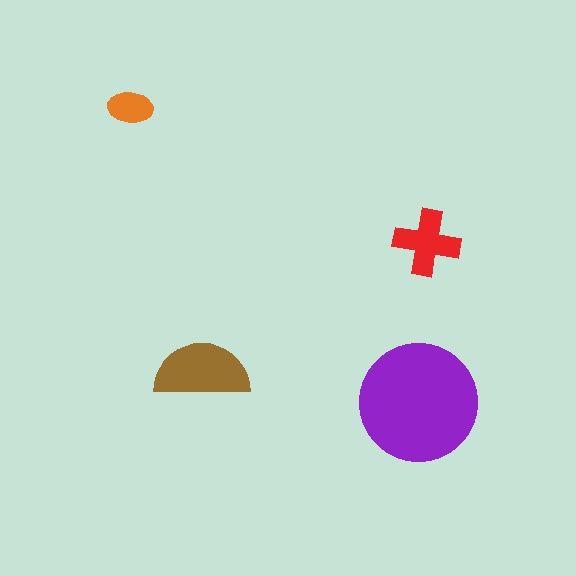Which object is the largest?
The purple circle.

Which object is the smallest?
The orange ellipse.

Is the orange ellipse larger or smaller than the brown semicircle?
Smaller.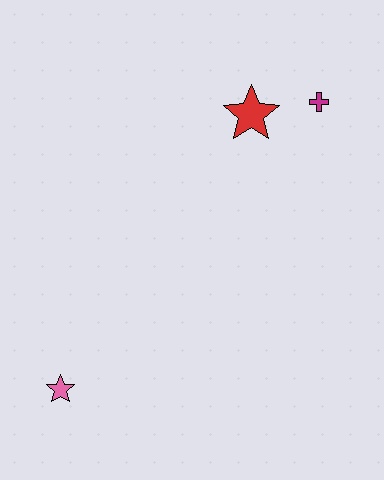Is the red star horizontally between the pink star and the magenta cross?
Yes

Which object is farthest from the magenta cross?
The pink star is farthest from the magenta cross.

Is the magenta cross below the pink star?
No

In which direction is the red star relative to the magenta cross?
The red star is to the left of the magenta cross.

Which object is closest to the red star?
The magenta cross is closest to the red star.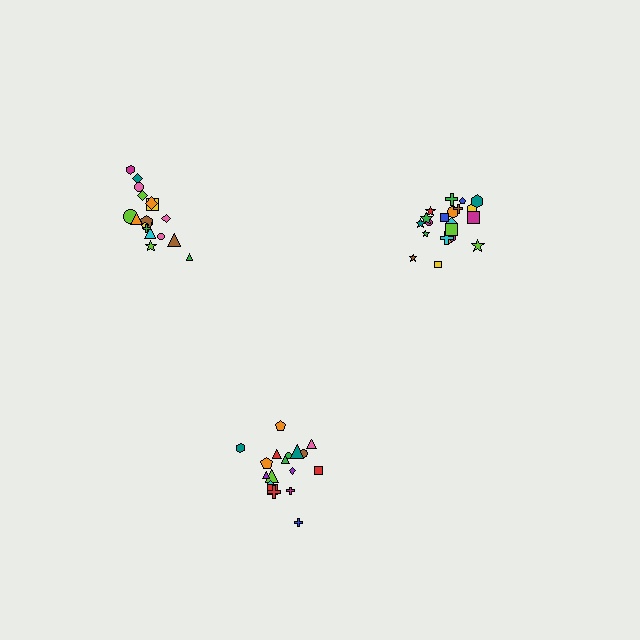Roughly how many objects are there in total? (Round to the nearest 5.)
Roughly 60 objects in total.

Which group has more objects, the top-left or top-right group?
The top-right group.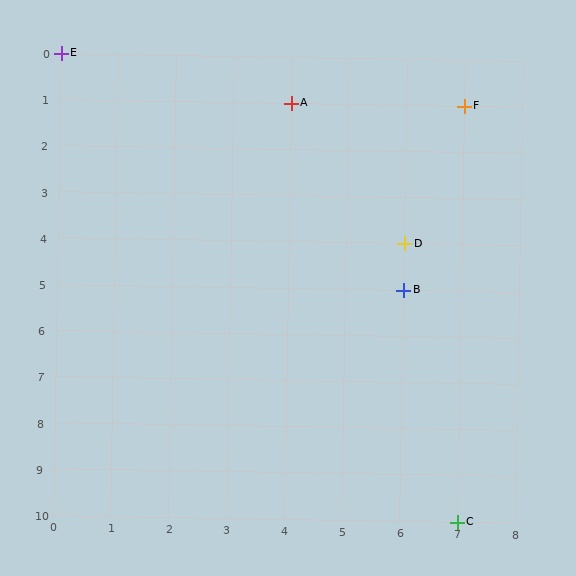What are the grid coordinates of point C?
Point C is at grid coordinates (7, 10).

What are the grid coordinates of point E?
Point E is at grid coordinates (0, 0).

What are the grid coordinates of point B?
Point B is at grid coordinates (6, 5).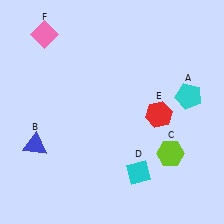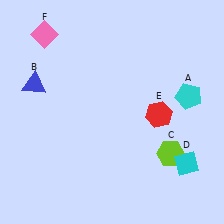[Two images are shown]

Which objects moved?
The objects that moved are: the blue triangle (B), the cyan diamond (D).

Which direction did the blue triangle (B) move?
The blue triangle (B) moved up.